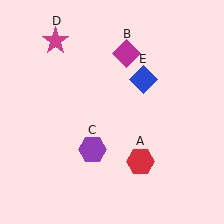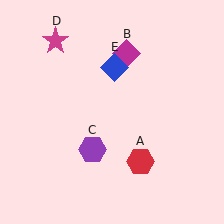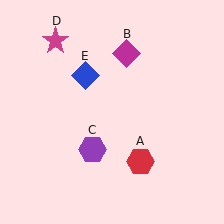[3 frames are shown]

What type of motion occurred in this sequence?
The blue diamond (object E) rotated counterclockwise around the center of the scene.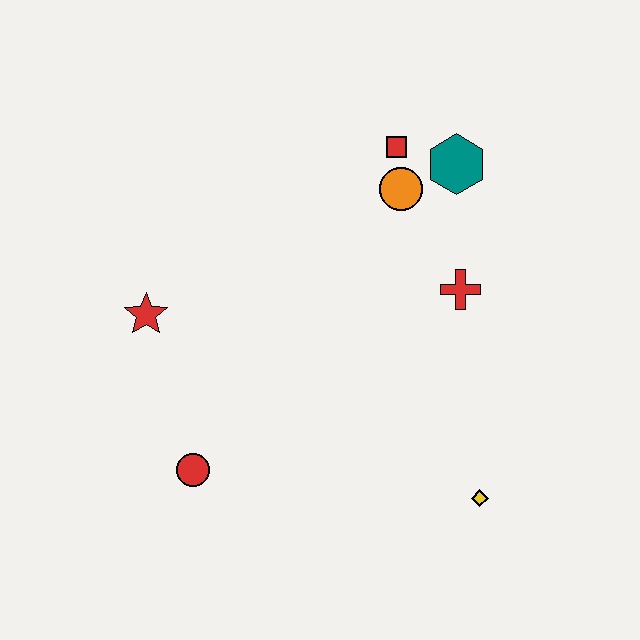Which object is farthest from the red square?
The red circle is farthest from the red square.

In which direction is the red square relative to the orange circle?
The red square is above the orange circle.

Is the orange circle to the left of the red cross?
Yes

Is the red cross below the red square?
Yes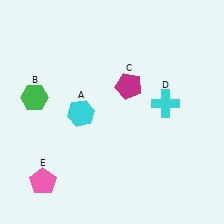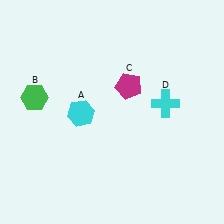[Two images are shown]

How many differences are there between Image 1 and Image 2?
There is 1 difference between the two images.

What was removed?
The pink pentagon (E) was removed in Image 2.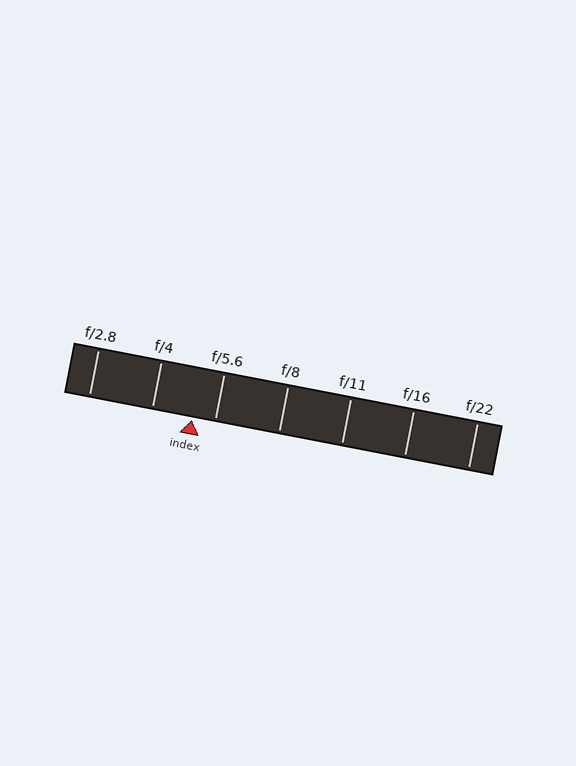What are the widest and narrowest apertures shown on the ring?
The widest aperture shown is f/2.8 and the narrowest is f/22.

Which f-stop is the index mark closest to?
The index mark is closest to f/5.6.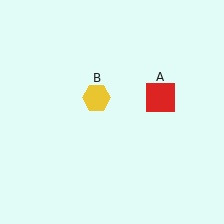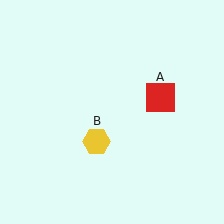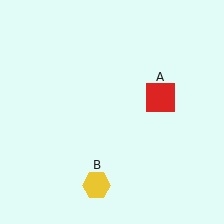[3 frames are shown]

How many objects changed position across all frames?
1 object changed position: yellow hexagon (object B).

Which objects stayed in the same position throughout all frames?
Red square (object A) remained stationary.